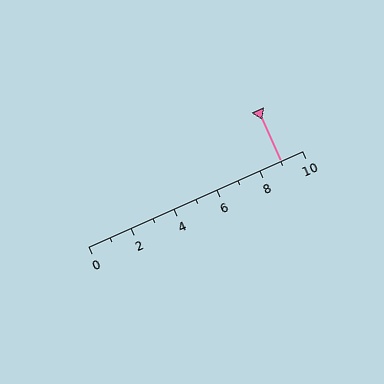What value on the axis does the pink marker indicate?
The marker indicates approximately 9.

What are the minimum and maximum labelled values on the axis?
The axis runs from 0 to 10.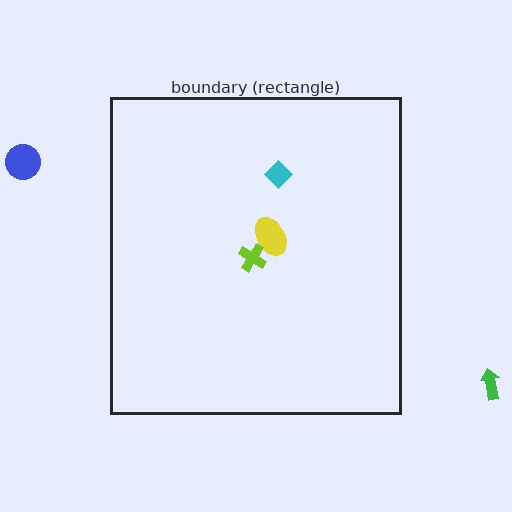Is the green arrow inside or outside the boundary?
Outside.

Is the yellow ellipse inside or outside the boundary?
Inside.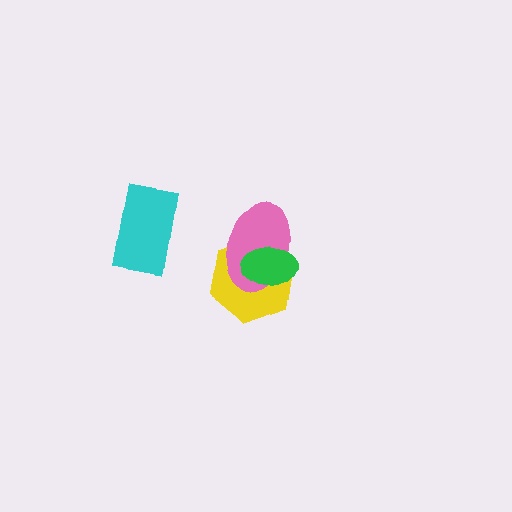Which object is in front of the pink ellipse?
The green ellipse is in front of the pink ellipse.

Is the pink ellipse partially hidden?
Yes, it is partially covered by another shape.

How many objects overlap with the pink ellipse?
2 objects overlap with the pink ellipse.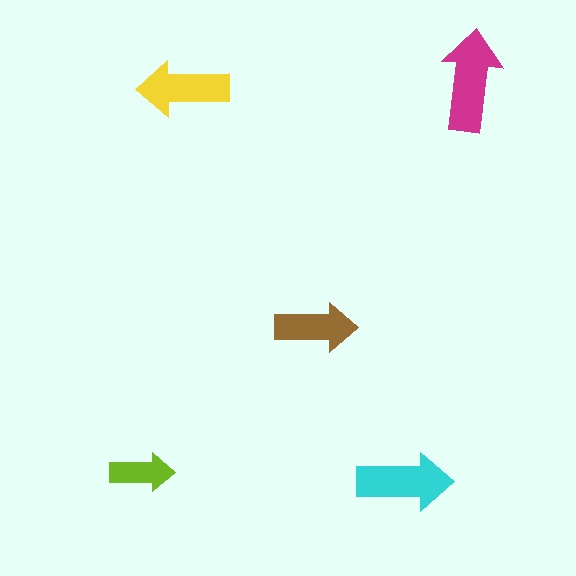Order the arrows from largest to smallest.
the magenta one, the cyan one, the yellow one, the brown one, the lime one.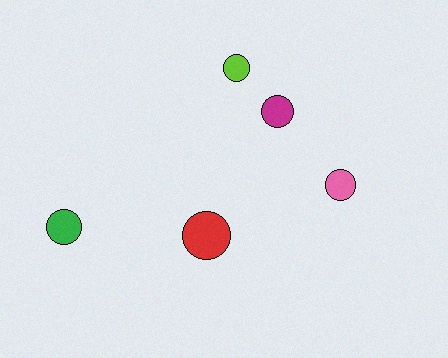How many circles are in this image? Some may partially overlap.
There are 5 circles.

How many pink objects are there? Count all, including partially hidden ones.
There is 1 pink object.